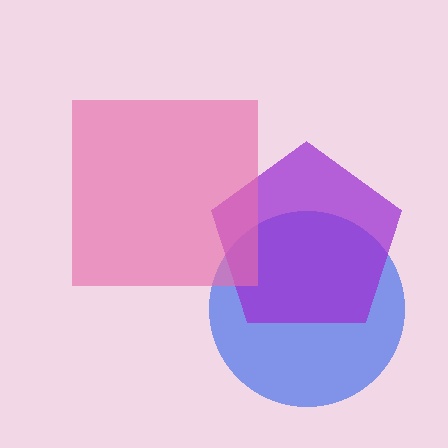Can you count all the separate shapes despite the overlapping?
Yes, there are 3 separate shapes.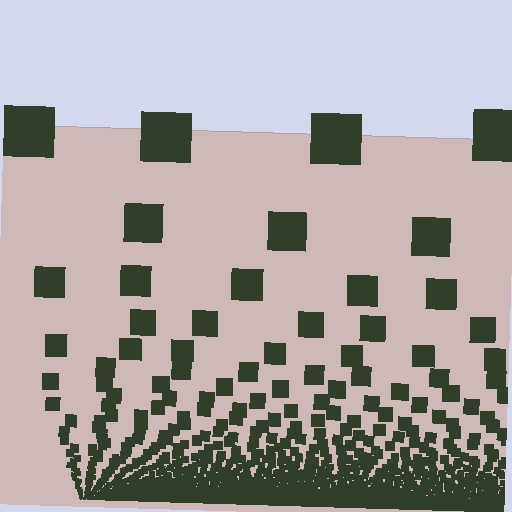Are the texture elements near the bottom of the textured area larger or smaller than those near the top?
Smaller. The gradient is inverted — elements near the bottom are smaller and denser.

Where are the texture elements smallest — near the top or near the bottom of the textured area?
Near the bottom.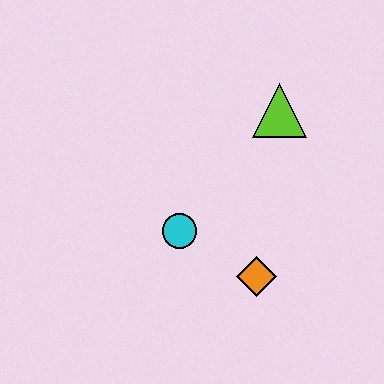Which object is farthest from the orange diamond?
The lime triangle is farthest from the orange diamond.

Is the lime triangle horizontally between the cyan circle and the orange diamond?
No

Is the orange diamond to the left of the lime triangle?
Yes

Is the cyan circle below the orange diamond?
No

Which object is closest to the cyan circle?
The orange diamond is closest to the cyan circle.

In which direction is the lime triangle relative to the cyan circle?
The lime triangle is above the cyan circle.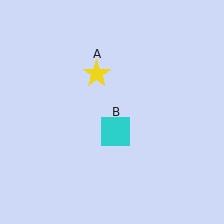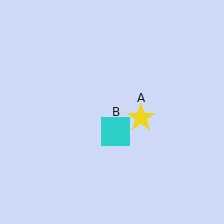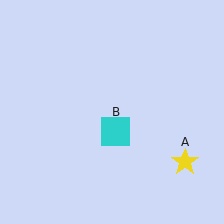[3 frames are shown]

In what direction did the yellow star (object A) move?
The yellow star (object A) moved down and to the right.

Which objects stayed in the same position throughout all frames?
Cyan square (object B) remained stationary.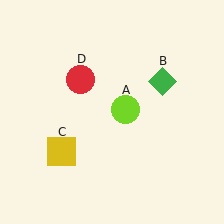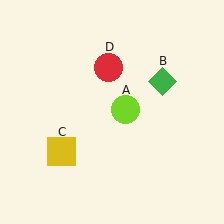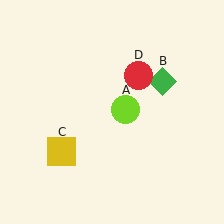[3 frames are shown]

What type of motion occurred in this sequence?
The red circle (object D) rotated clockwise around the center of the scene.